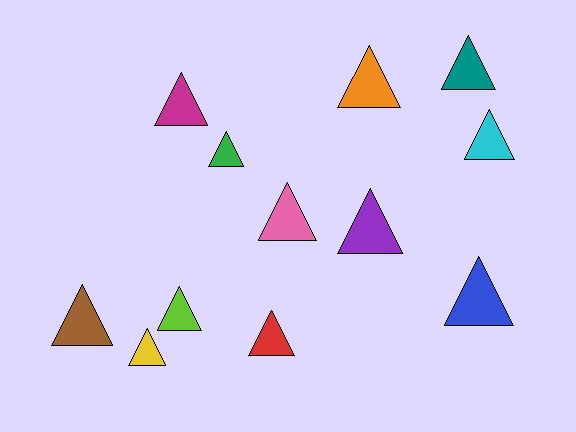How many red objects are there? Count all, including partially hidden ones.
There is 1 red object.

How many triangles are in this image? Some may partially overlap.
There are 12 triangles.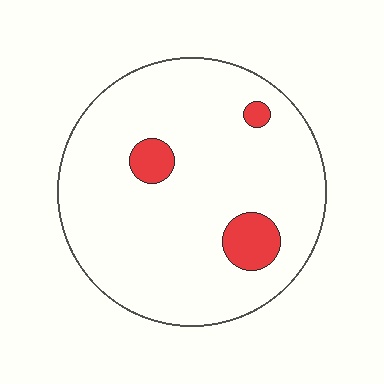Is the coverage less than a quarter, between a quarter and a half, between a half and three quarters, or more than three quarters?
Less than a quarter.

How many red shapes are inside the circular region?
3.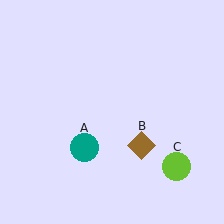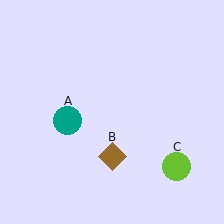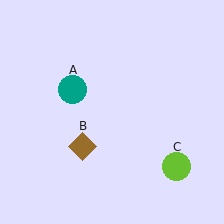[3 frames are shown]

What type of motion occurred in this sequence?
The teal circle (object A), brown diamond (object B) rotated clockwise around the center of the scene.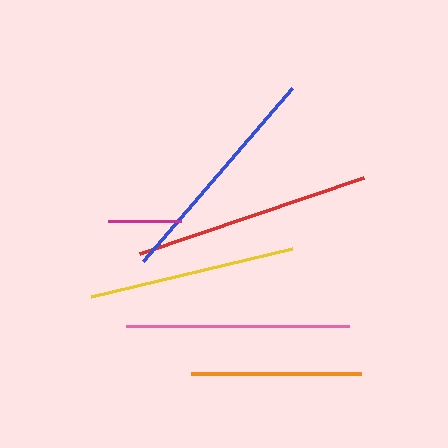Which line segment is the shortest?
The magenta line is the shortest at approximately 73 pixels.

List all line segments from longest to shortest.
From longest to shortest: red, blue, pink, yellow, orange, magenta.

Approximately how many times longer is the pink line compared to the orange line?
The pink line is approximately 1.3 times the length of the orange line.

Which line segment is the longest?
The red line is the longest at approximately 237 pixels.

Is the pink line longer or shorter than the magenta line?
The pink line is longer than the magenta line.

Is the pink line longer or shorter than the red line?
The red line is longer than the pink line.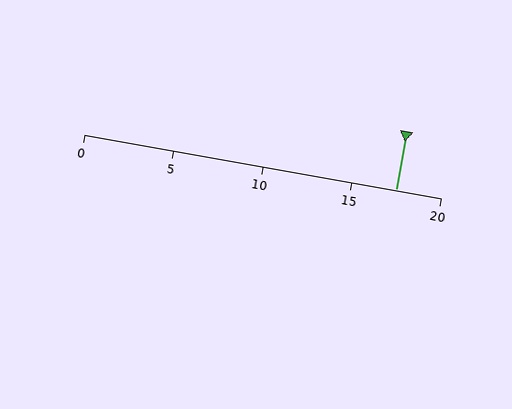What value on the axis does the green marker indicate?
The marker indicates approximately 17.5.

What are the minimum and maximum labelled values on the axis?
The axis runs from 0 to 20.